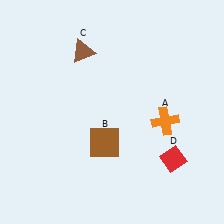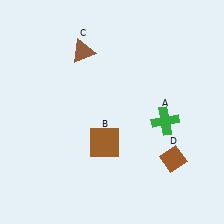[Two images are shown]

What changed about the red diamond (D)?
In Image 1, D is red. In Image 2, it changed to brown.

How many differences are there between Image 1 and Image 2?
There are 2 differences between the two images.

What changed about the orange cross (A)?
In Image 1, A is orange. In Image 2, it changed to green.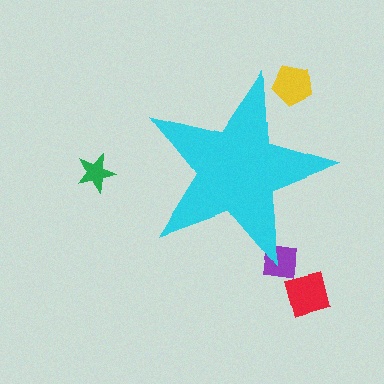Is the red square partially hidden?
No, the red square is fully visible.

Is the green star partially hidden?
No, the green star is fully visible.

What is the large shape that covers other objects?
A cyan star.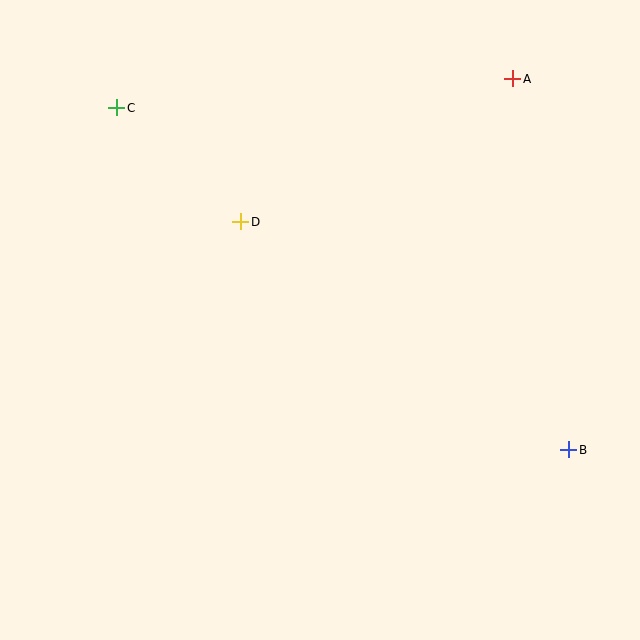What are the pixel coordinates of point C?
Point C is at (117, 108).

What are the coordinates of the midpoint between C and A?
The midpoint between C and A is at (315, 93).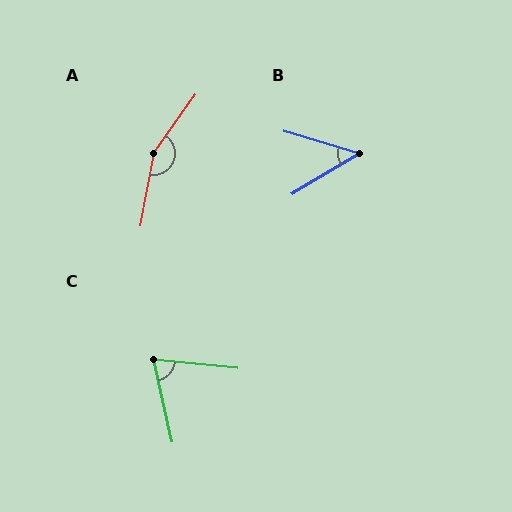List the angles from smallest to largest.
B (48°), C (71°), A (155°).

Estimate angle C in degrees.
Approximately 71 degrees.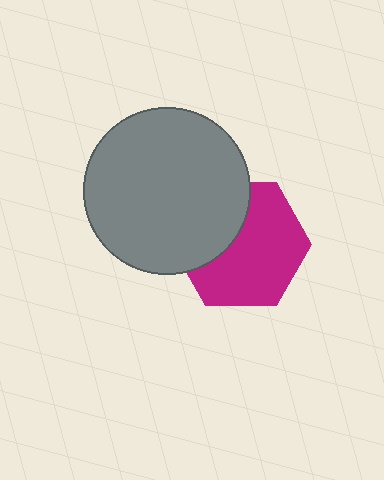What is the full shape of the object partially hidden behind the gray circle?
The partially hidden object is a magenta hexagon.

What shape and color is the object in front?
The object in front is a gray circle.